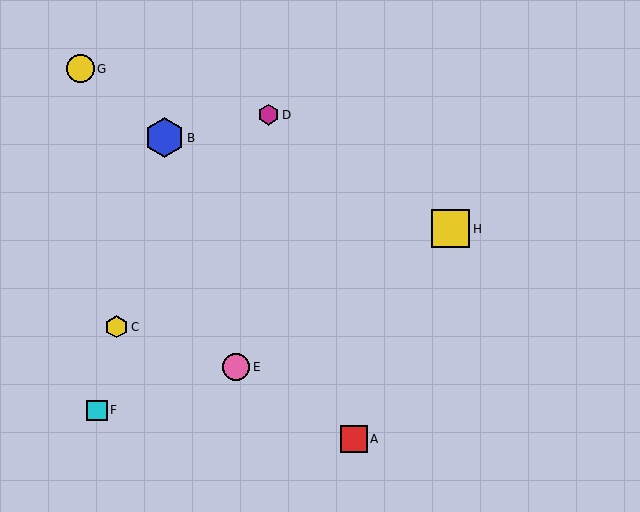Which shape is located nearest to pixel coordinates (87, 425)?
The cyan square (labeled F) at (97, 410) is nearest to that location.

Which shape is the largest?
The blue hexagon (labeled B) is the largest.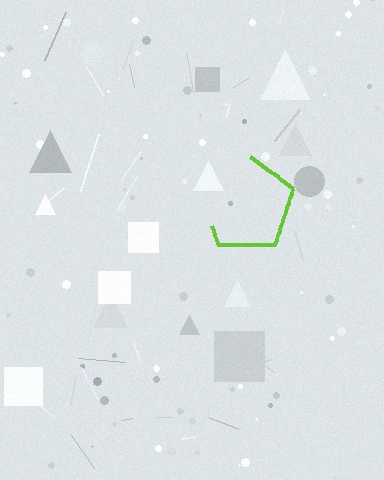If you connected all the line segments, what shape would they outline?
They would outline a pentagon.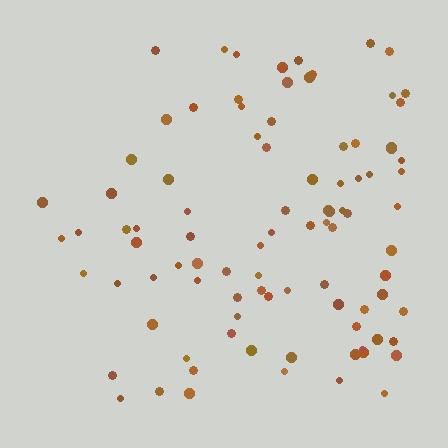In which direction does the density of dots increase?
From left to right, with the right side densest.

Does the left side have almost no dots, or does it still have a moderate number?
Still a moderate number, just noticeably fewer than the right.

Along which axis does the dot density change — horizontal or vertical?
Horizontal.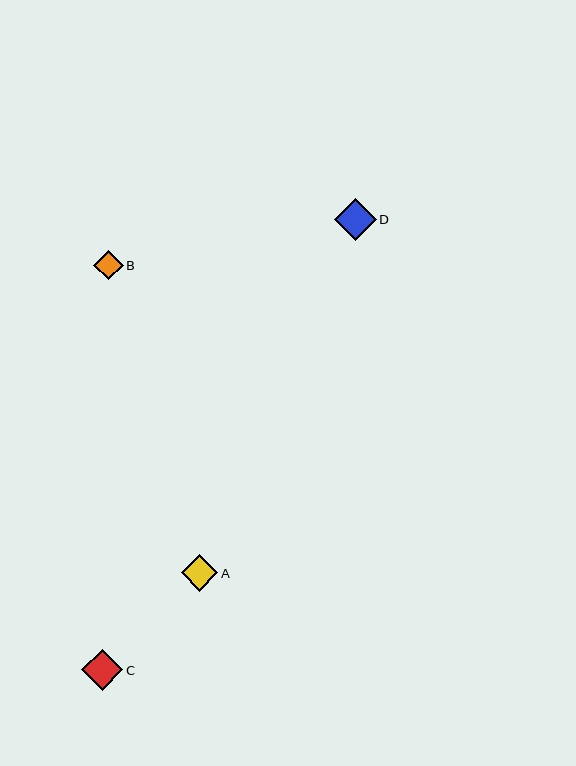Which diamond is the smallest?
Diamond B is the smallest with a size of approximately 30 pixels.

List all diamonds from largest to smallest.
From largest to smallest: D, C, A, B.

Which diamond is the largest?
Diamond D is the largest with a size of approximately 41 pixels.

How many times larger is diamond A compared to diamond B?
Diamond A is approximately 1.2 times the size of diamond B.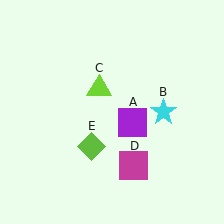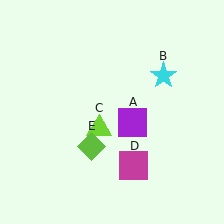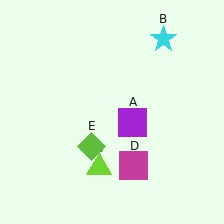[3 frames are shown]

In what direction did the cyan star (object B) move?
The cyan star (object B) moved up.